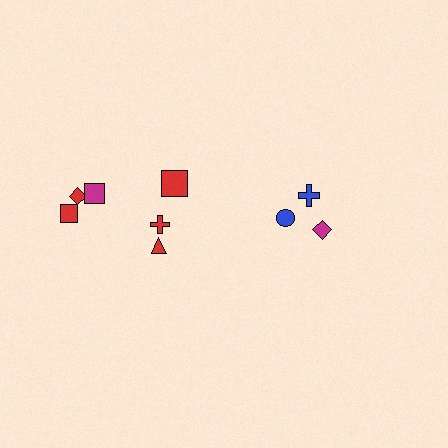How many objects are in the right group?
There are 3 objects.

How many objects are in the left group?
There are 6 objects.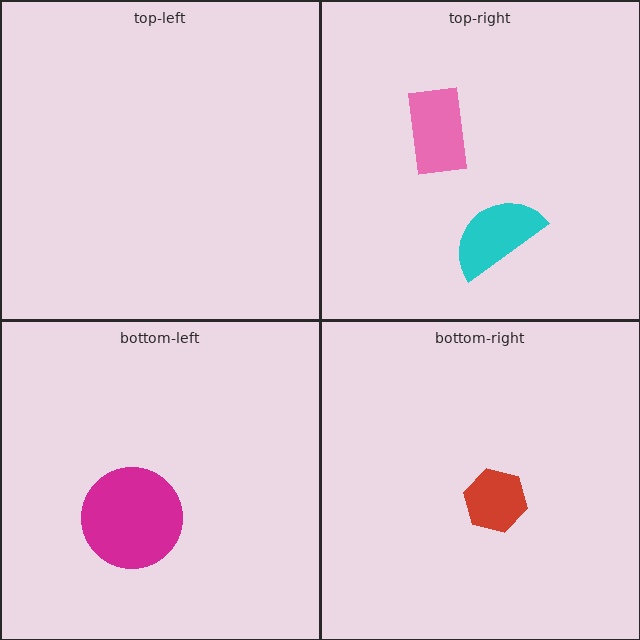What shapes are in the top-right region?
The pink rectangle, the cyan semicircle.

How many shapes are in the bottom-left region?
1.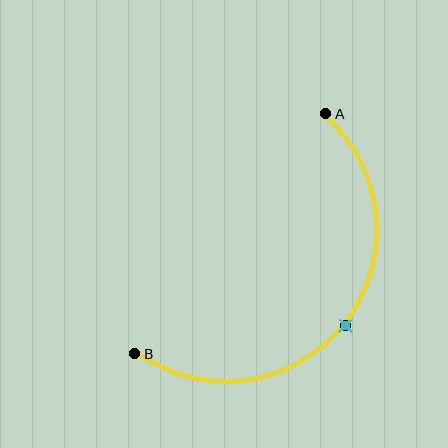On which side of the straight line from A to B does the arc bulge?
The arc bulges below and to the right of the straight line connecting A and B.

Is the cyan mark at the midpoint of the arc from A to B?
Yes. The cyan mark lies on the arc at equal arc-length from both A and B — it is the arc midpoint.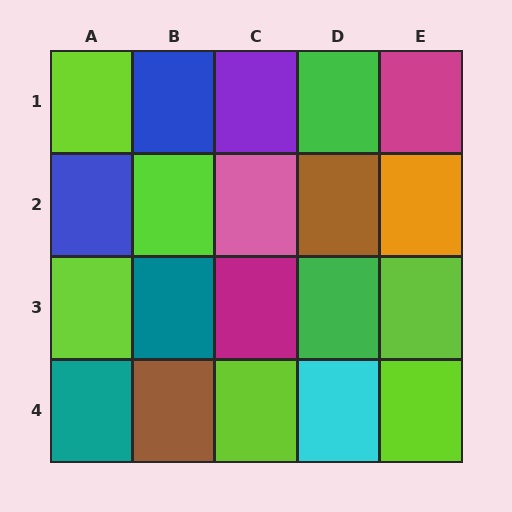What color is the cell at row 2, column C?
Pink.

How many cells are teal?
2 cells are teal.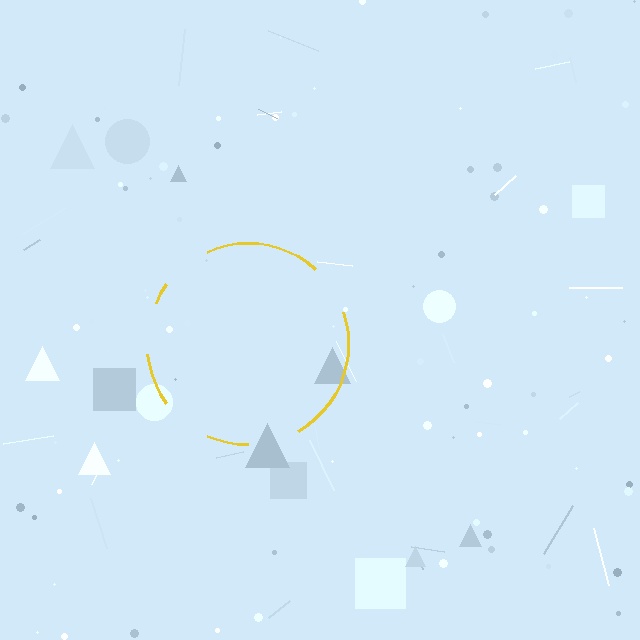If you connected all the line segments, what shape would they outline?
They would outline a circle.